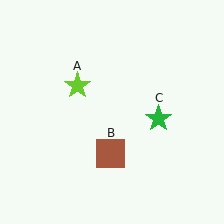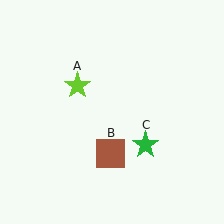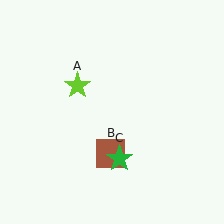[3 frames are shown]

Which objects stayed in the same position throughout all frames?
Lime star (object A) and brown square (object B) remained stationary.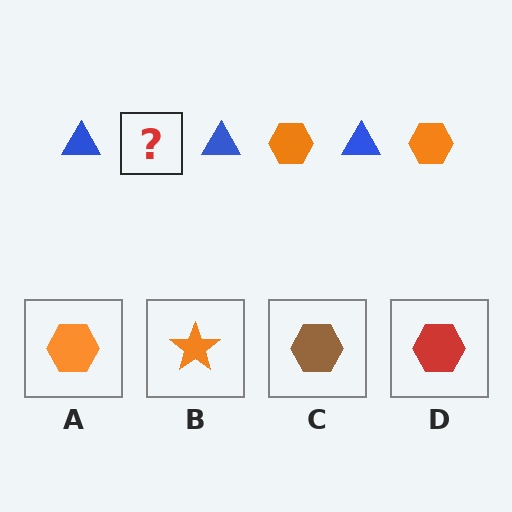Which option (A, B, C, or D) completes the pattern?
A.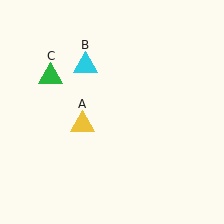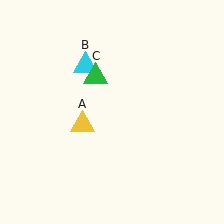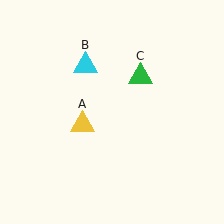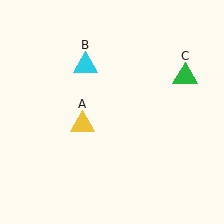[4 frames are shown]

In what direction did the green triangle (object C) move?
The green triangle (object C) moved right.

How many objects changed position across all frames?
1 object changed position: green triangle (object C).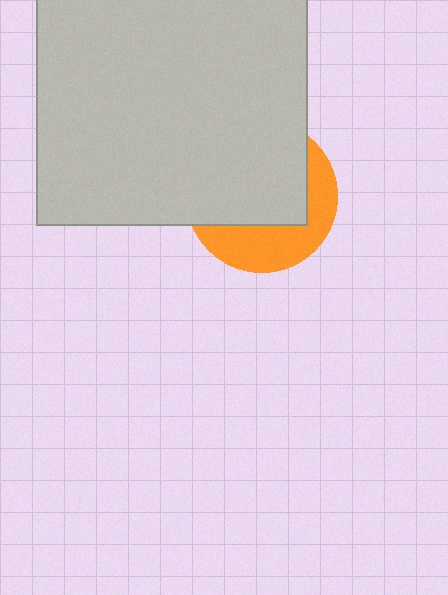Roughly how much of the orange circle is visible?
A small part of it is visible (roughly 38%).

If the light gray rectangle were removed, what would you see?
You would see the complete orange circle.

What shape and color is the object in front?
The object in front is a light gray rectangle.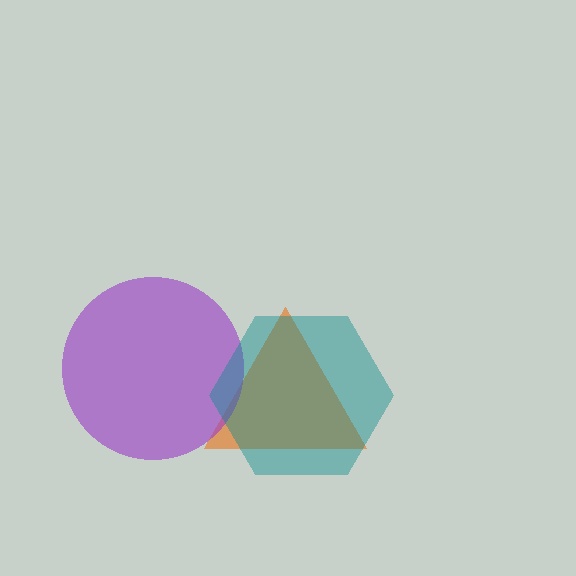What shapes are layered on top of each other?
The layered shapes are: an orange triangle, a purple circle, a teal hexagon.